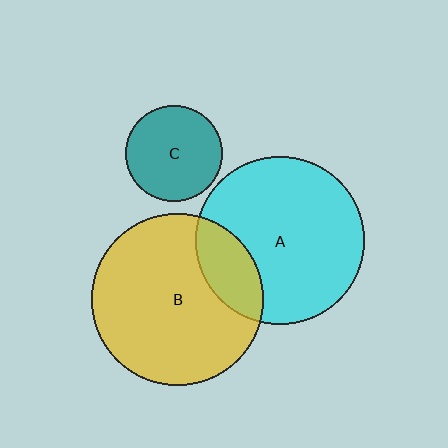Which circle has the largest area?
Circle B (yellow).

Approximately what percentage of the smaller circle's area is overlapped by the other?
Approximately 20%.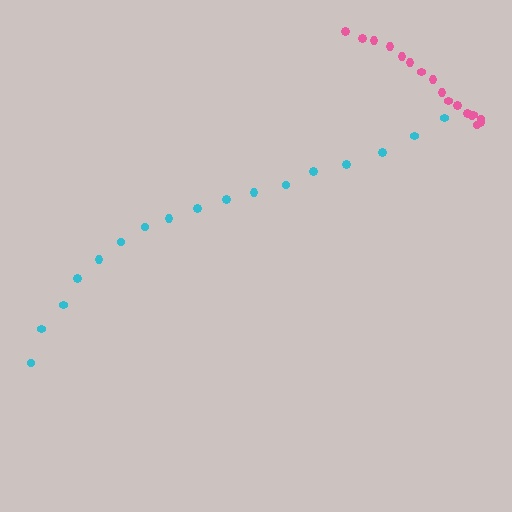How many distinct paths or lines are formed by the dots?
There are 2 distinct paths.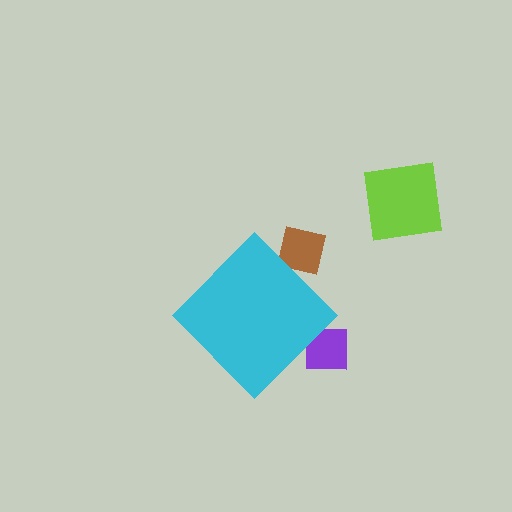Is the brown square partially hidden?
Yes, the brown square is partially hidden behind the cyan diamond.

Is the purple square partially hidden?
Yes, the purple square is partially hidden behind the cyan diamond.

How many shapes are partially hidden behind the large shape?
2 shapes are partially hidden.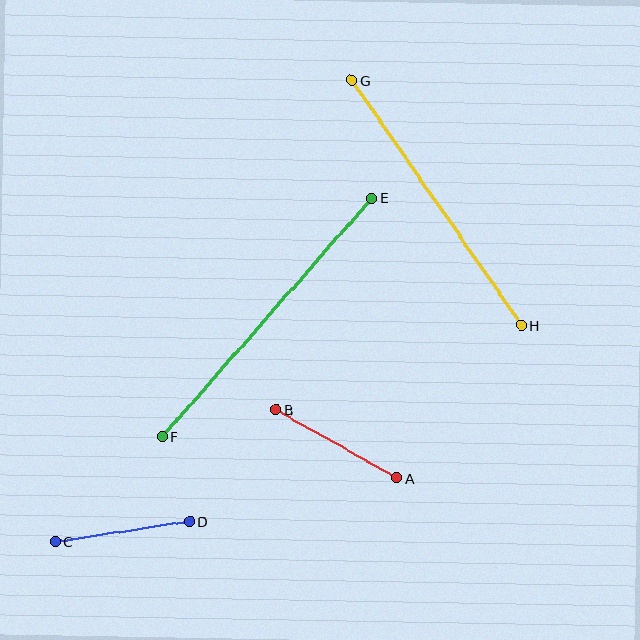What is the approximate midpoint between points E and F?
The midpoint is at approximately (267, 317) pixels.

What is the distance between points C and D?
The distance is approximately 136 pixels.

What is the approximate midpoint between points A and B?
The midpoint is at approximately (337, 444) pixels.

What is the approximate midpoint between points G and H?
The midpoint is at approximately (437, 203) pixels.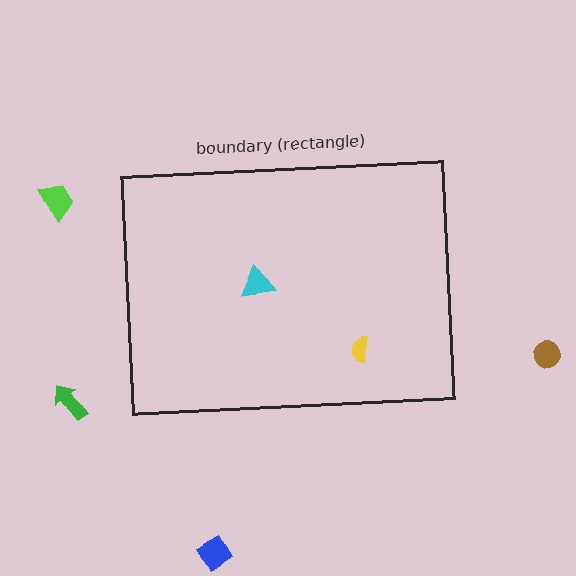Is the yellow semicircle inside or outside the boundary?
Inside.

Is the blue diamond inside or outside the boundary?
Outside.